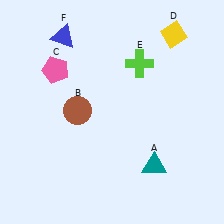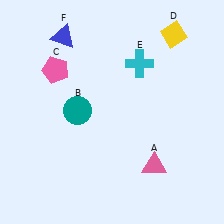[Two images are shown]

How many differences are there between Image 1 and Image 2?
There are 3 differences between the two images.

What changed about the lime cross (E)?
In Image 1, E is lime. In Image 2, it changed to cyan.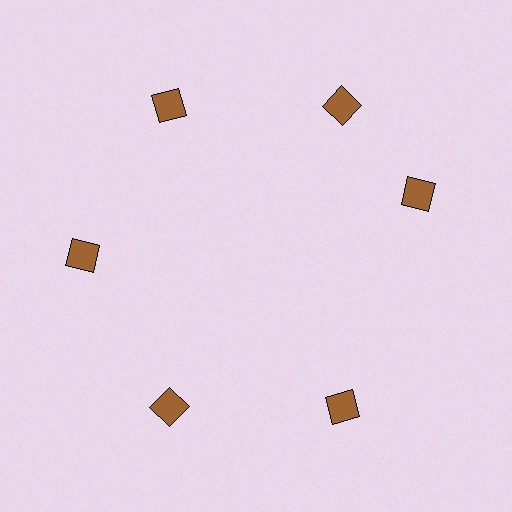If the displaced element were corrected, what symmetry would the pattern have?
It would have 6-fold rotational symmetry — the pattern would map onto itself every 60 degrees.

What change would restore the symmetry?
The symmetry would be restored by rotating it back into even spacing with its neighbors so that all 6 squares sit at equal angles and equal distance from the center.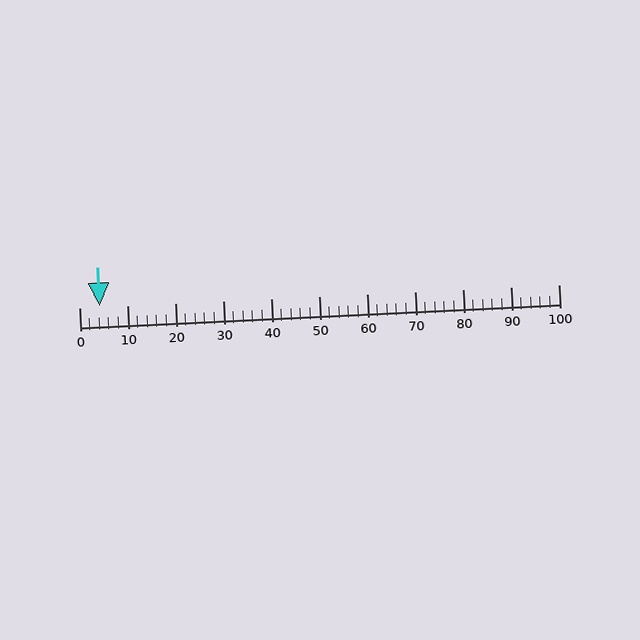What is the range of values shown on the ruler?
The ruler shows values from 0 to 100.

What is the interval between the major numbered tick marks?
The major tick marks are spaced 10 units apart.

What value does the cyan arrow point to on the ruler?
The cyan arrow points to approximately 4.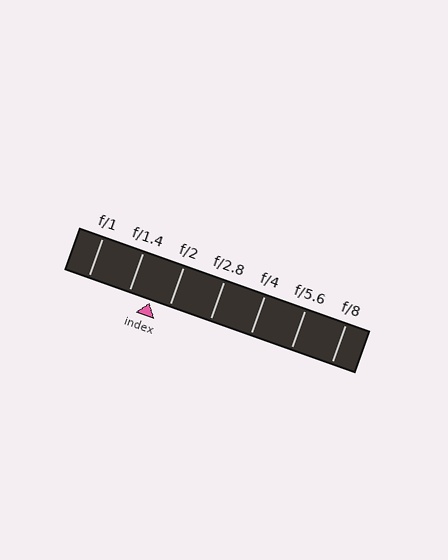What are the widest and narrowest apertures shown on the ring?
The widest aperture shown is f/1 and the narrowest is f/8.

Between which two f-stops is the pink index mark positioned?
The index mark is between f/1.4 and f/2.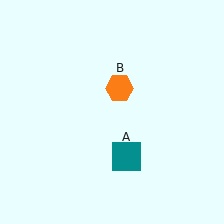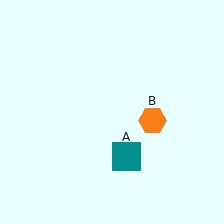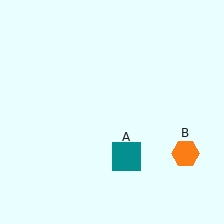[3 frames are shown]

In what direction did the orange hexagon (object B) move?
The orange hexagon (object B) moved down and to the right.